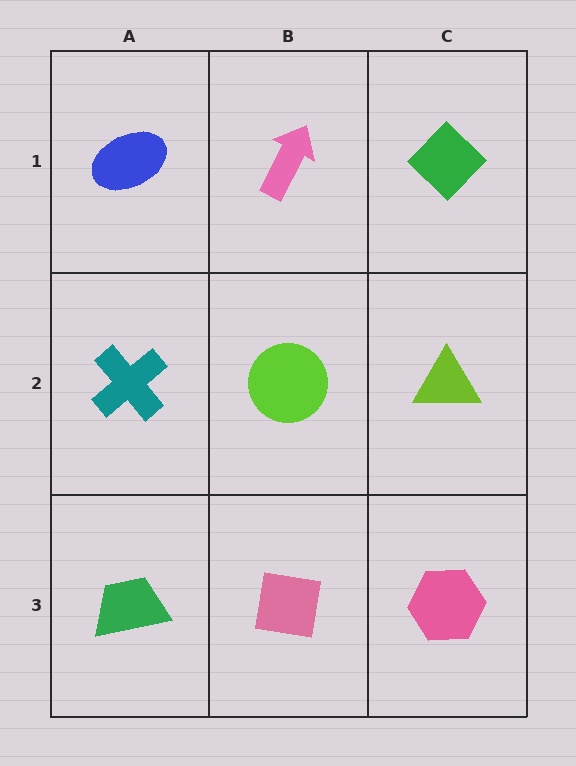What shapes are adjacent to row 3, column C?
A lime triangle (row 2, column C), a pink square (row 3, column B).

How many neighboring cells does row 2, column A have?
3.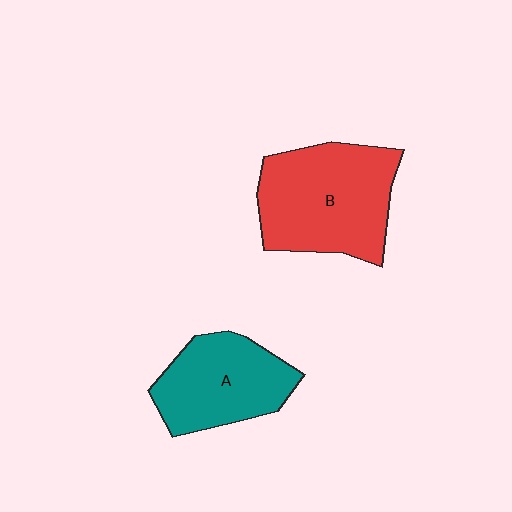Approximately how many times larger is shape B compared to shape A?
Approximately 1.3 times.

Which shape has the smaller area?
Shape A (teal).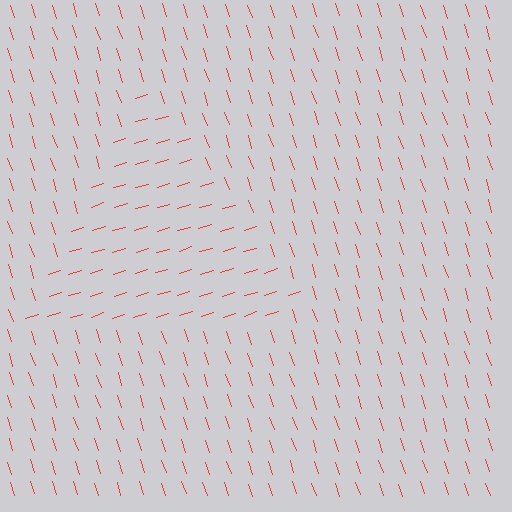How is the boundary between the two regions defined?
The boundary is defined purely by a change in line orientation (approximately 88 degrees difference). All lines are the same color and thickness.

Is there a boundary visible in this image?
Yes, there is a texture boundary formed by a change in line orientation.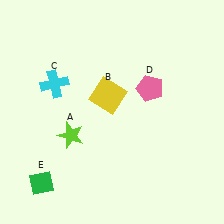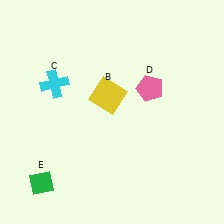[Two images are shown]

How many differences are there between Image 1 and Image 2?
There is 1 difference between the two images.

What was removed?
The lime star (A) was removed in Image 2.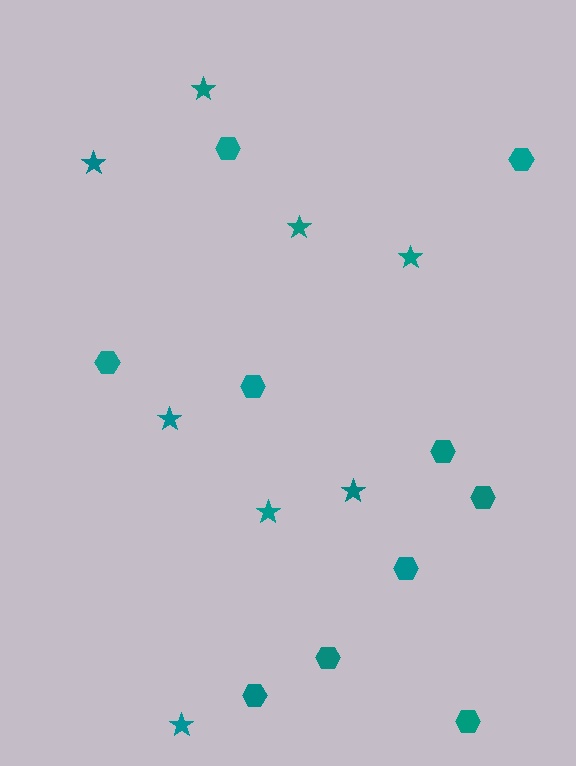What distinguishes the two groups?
There are 2 groups: one group of stars (8) and one group of hexagons (10).